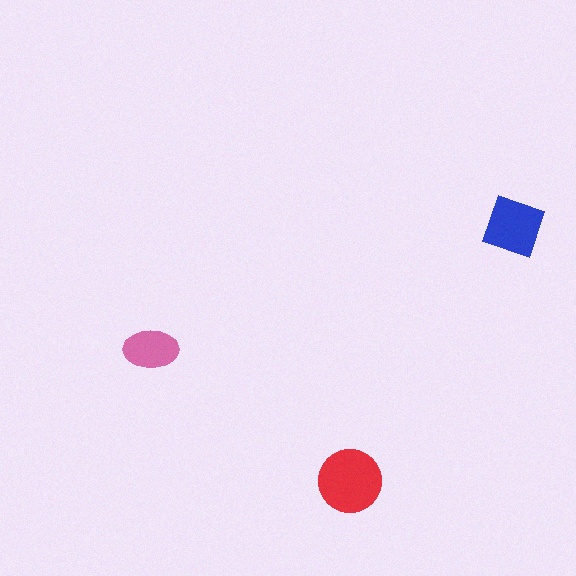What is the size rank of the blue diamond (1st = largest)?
2nd.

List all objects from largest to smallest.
The red circle, the blue diamond, the pink ellipse.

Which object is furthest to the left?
The pink ellipse is leftmost.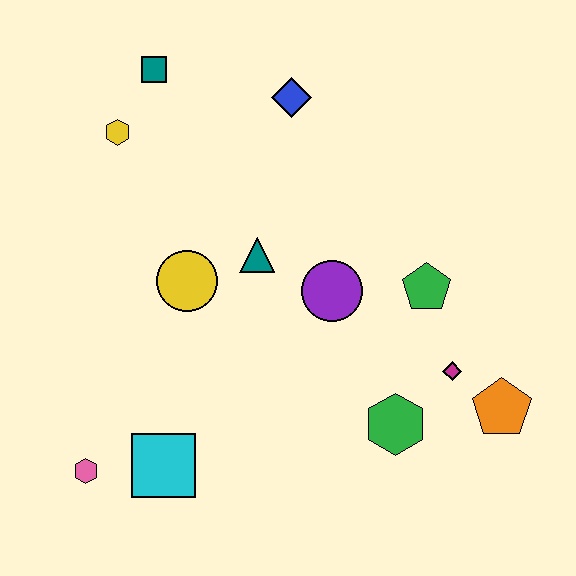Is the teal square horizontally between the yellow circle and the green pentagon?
No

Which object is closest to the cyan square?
The pink hexagon is closest to the cyan square.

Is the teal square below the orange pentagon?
No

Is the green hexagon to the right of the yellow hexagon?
Yes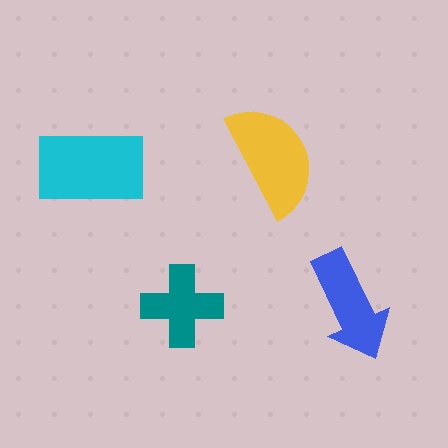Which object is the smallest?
The teal cross.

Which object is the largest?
The cyan rectangle.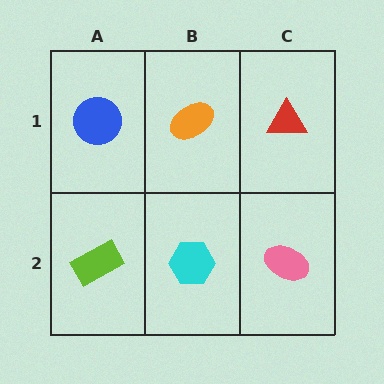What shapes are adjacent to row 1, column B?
A cyan hexagon (row 2, column B), a blue circle (row 1, column A), a red triangle (row 1, column C).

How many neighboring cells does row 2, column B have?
3.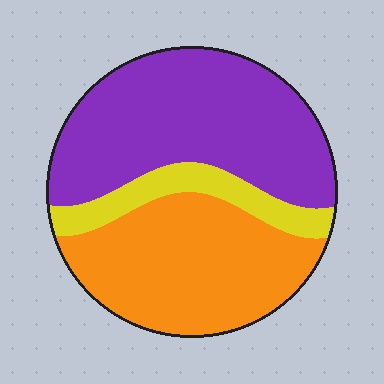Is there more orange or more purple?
Purple.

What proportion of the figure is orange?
Orange covers 39% of the figure.